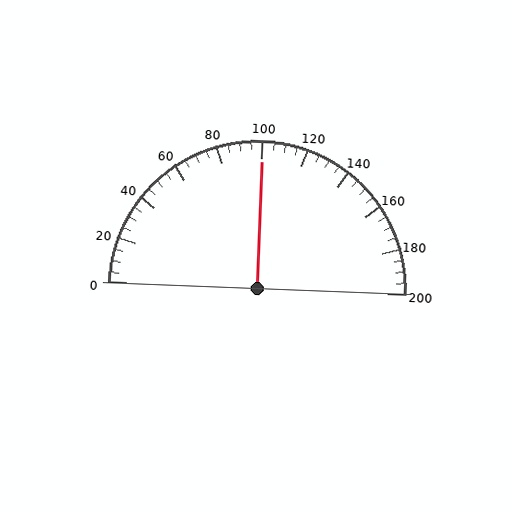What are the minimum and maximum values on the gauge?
The gauge ranges from 0 to 200.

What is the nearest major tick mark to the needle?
The nearest major tick mark is 100.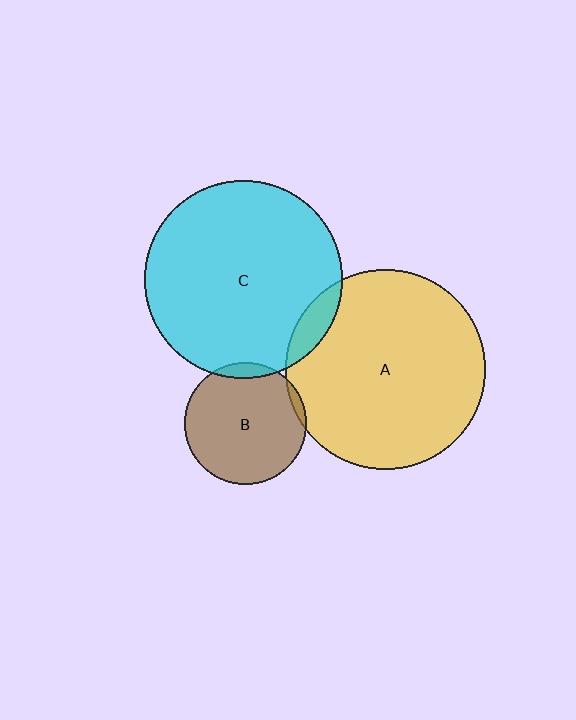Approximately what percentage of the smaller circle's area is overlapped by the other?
Approximately 5%.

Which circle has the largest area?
Circle A (yellow).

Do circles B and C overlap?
Yes.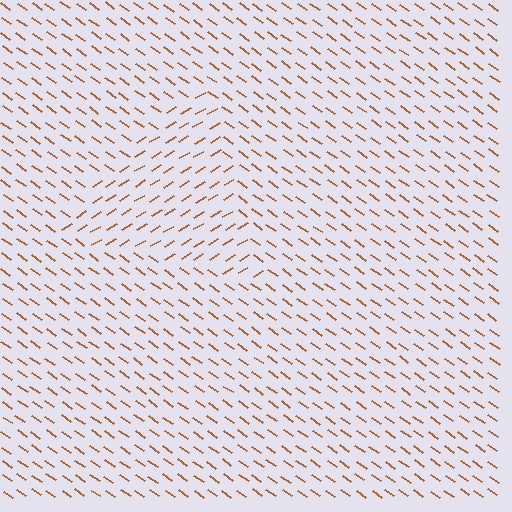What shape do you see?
I see a triangle.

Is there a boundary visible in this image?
Yes, there is a texture boundary formed by a change in line orientation.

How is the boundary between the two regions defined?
The boundary is defined purely by a change in line orientation (approximately 66 degrees difference). All lines are the same color and thickness.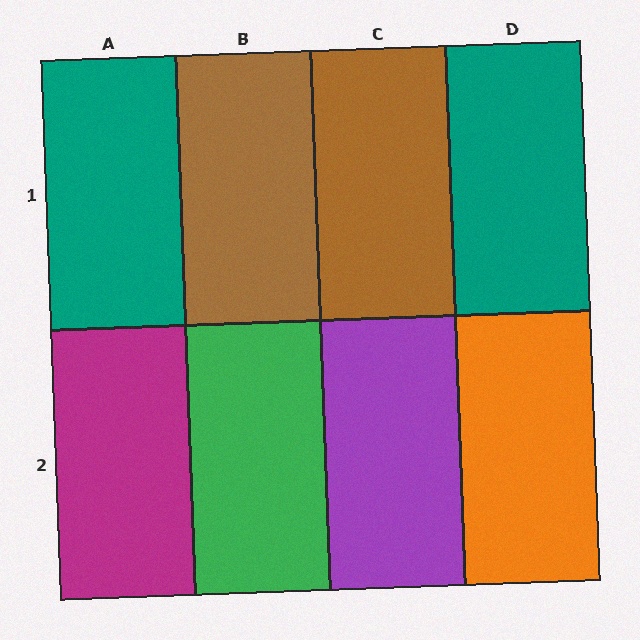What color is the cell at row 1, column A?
Teal.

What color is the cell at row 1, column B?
Brown.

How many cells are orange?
1 cell is orange.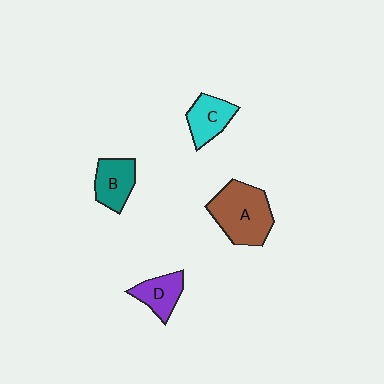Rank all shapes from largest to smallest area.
From largest to smallest: A (brown), B (teal), C (cyan), D (purple).